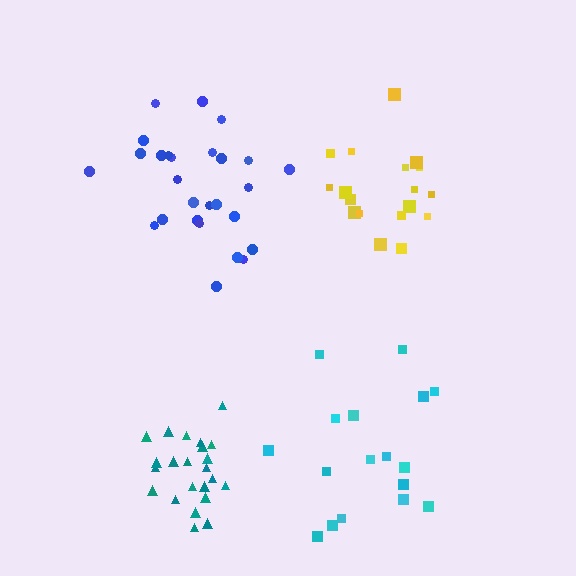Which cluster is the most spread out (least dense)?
Cyan.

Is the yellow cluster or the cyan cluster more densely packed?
Yellow.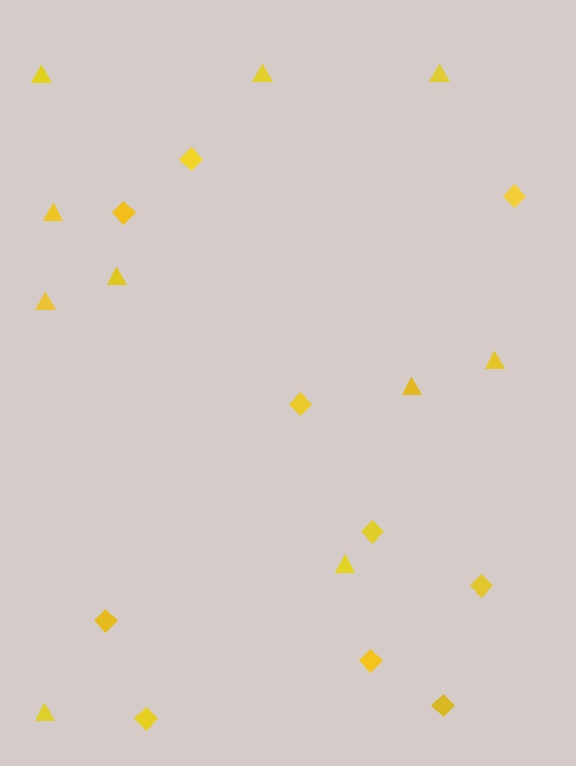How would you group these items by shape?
There are 2 groups: one group of triangles (10) and one group of diamonds (10).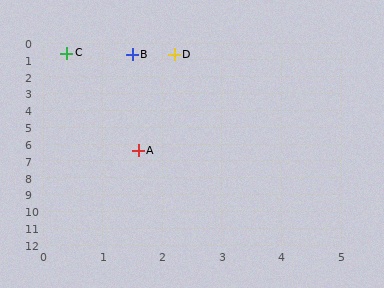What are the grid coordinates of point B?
Point B is at approximately (1.5, 0.7).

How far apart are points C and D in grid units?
Points C and D are about 1.8 grid units apart.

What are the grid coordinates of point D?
Point D is at approximately (2.2, 0.7).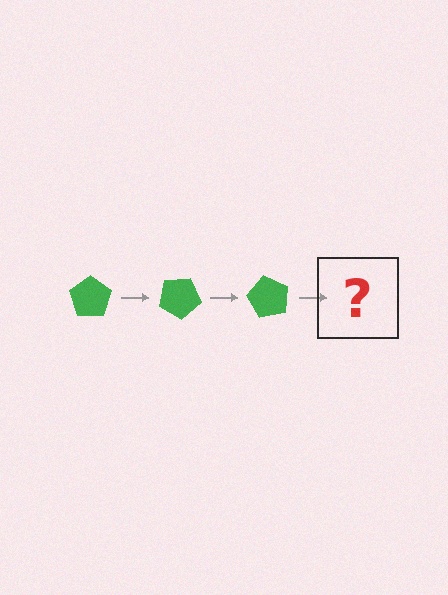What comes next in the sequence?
The next element should be a green pentagon rotated 90 degrees.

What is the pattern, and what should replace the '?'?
The pattern is that the pentagon rotates 30 degrees each step. The '?' should be a green pentagon rotated 90 degrees.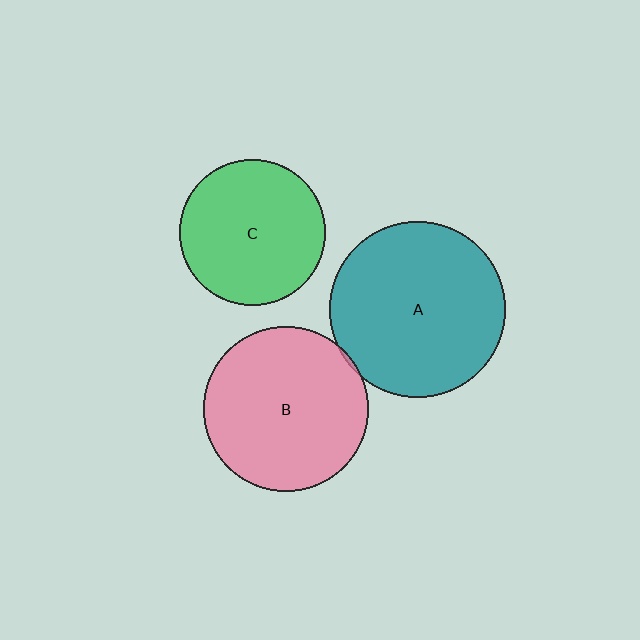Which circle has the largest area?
Circle A (teal).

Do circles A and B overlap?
Yes.